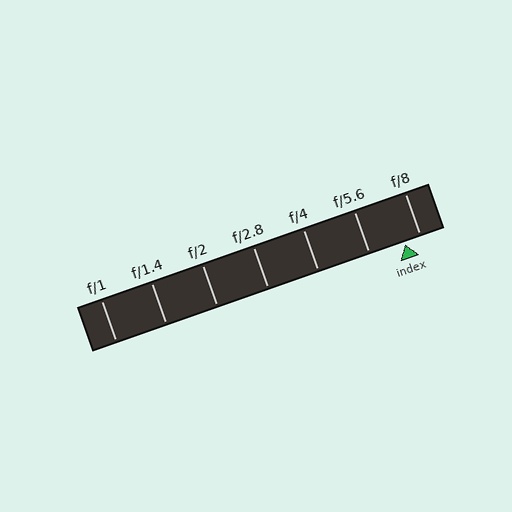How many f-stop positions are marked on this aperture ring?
There are 7 f-stop positions marked.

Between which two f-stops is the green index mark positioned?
The index mark is between f/5.6 and f/8.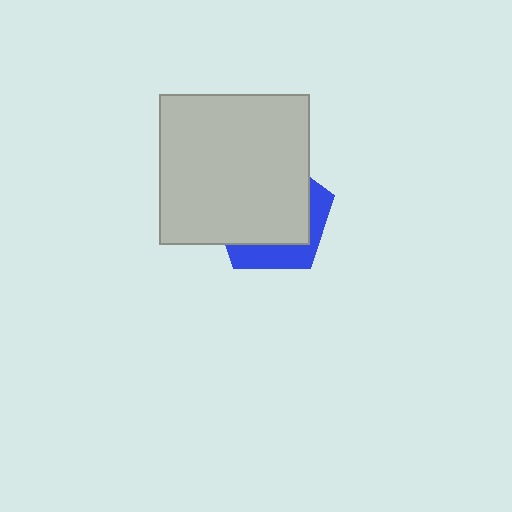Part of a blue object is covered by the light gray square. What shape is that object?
It is a pentagon.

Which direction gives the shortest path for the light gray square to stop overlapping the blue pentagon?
Moving toward the upper-left gives the shortest separation.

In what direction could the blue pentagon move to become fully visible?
The blue pentagon could move toward the lower-right. That would shift it out from behind the light gray square entirely.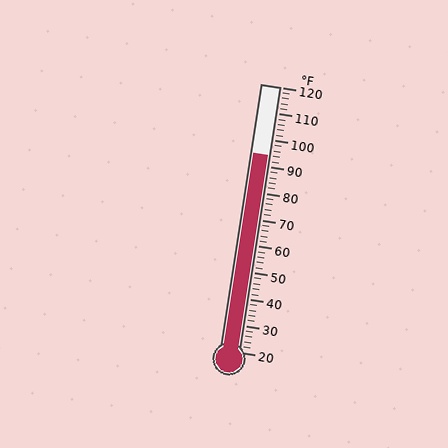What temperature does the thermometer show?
The thermometer shows approximately 94°F.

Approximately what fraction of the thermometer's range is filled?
The thermometer is filled to approximately 75% of its range.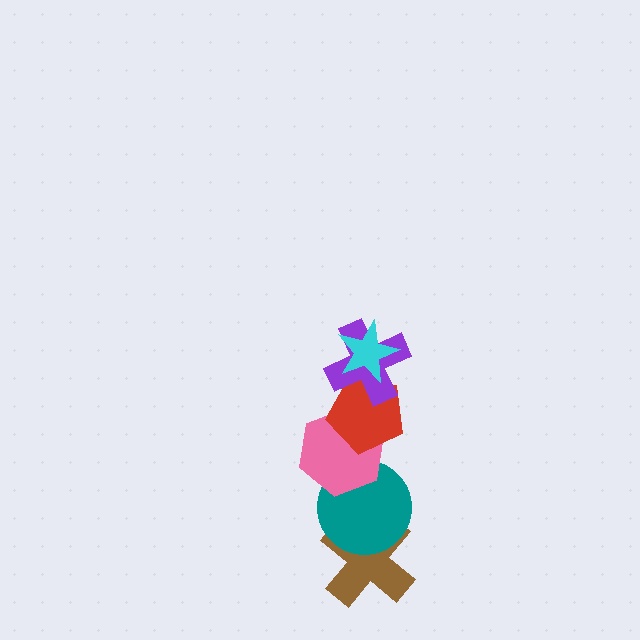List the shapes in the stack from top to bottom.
From top to bottom: the cyan star, the purple cross, the red pentagon, the pink hexagon, the teal circle, the brown cross.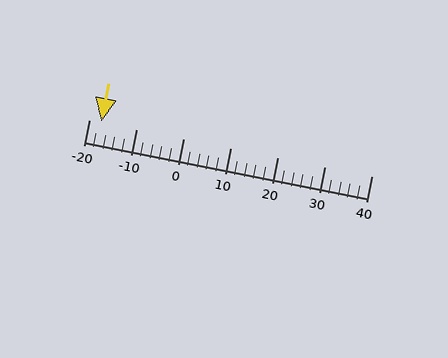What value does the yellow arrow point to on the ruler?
The yellow arrow points to approximately -17.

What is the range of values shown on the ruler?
The ruler shows values from -20 to 40.